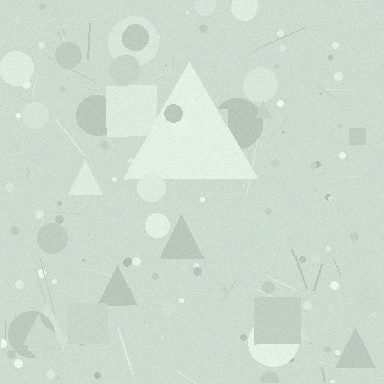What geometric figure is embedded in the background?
A triangle is embedded in the background.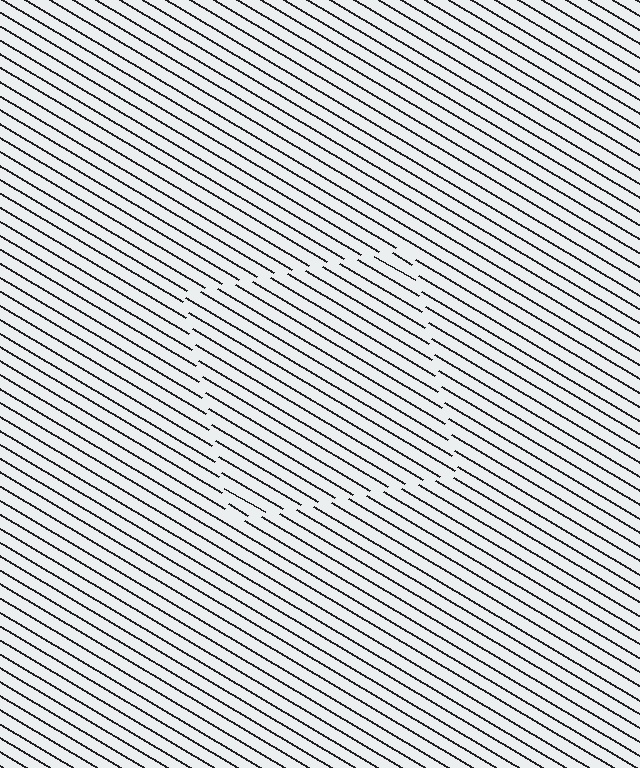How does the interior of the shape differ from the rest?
The interior of the shape contains the same grating, shifted by half a period — the contour is defined by the phase discontinuity where line-ends from the inner and outer gratings abut.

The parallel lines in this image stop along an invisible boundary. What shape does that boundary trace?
An illusory square. The interior of the shape contains the same grating, shifted by half a period — the contour is defined by the phase discontinuity where line-ends from the inner and outer gratings abut.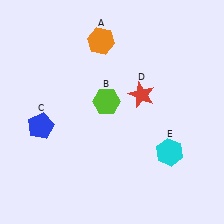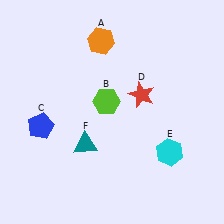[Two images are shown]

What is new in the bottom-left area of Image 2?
A teal triangle (F) was added in the bottom-left area of Image 2.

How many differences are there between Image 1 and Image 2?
There is 1 difference between the two images.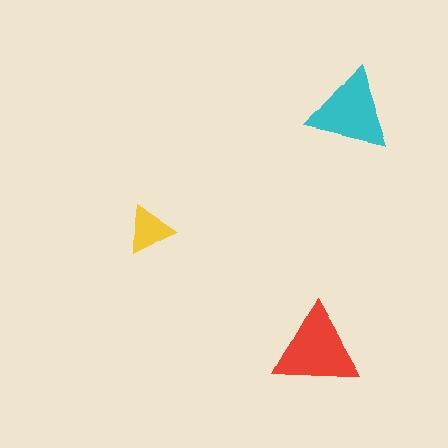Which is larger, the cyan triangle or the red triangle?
The red one.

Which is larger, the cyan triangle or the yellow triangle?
The cyan one.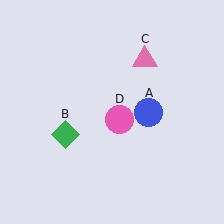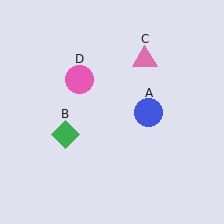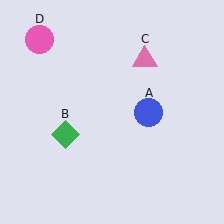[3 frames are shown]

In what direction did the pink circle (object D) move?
The pink circle (object D) moved up and to the left.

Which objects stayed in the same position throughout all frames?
Blue circle (object A) and green diamond (object B) and pink triangle (object C) remained stationary.